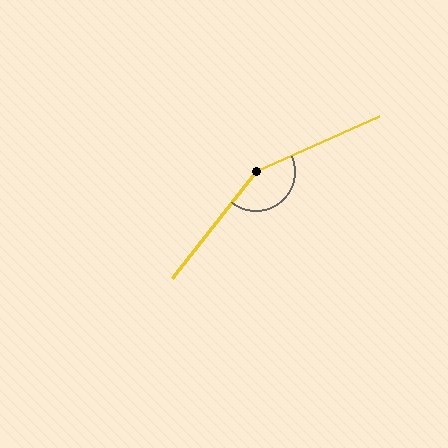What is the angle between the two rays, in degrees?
Approximately 152 degrees.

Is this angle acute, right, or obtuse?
It is obtuse.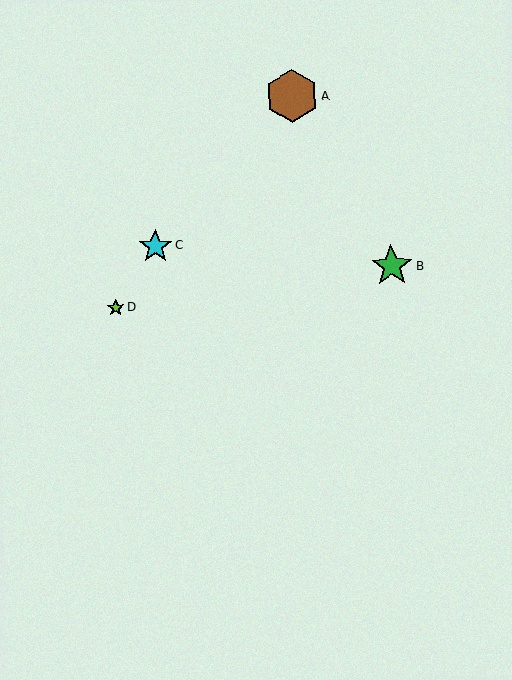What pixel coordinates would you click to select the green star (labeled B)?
Click at (392, 266) to select the green star B.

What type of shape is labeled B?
Shape B is a green star.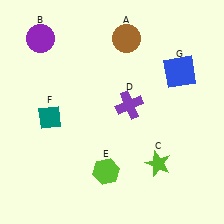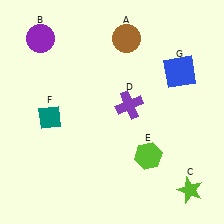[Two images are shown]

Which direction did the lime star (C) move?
The lime star (C) moved right.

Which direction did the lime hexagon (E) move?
The lime hexagon (E) moved right.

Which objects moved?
The objects that moved are: the lime star (C), the lime hexagon (E).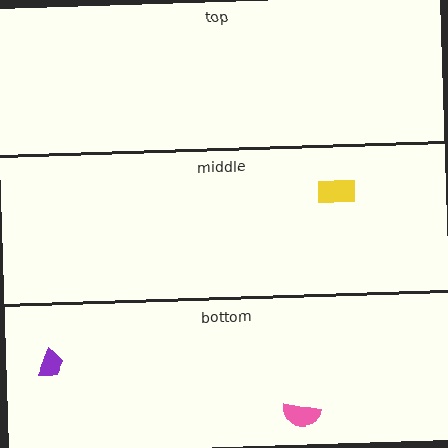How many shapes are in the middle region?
1.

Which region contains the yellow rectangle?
The middle region.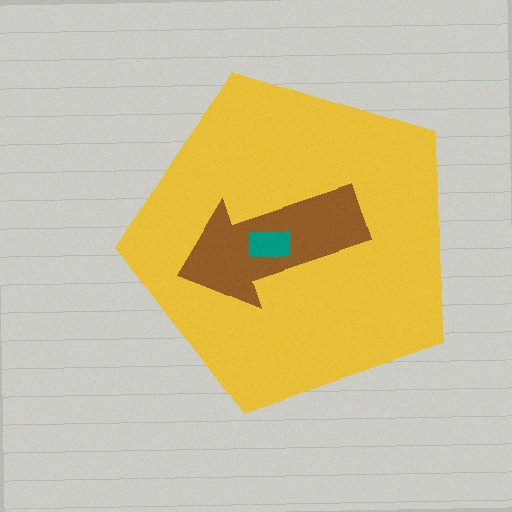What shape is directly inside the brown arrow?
The teal rectangle.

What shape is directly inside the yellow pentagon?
The brown arrow.